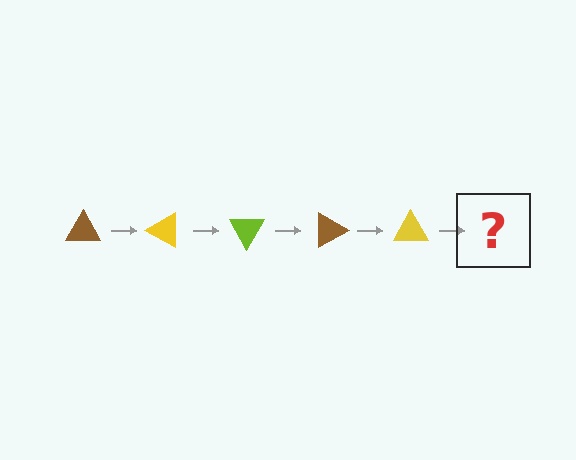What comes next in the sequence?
The next element should be a lime triangle, rotated 150 degrees from the start.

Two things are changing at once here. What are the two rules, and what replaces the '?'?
The two rules are that it rotates 30 degrees each step and the color cycles through brown, yellow, and lime. The '?' should be a lime triangle, rotated 150 degrees from the start.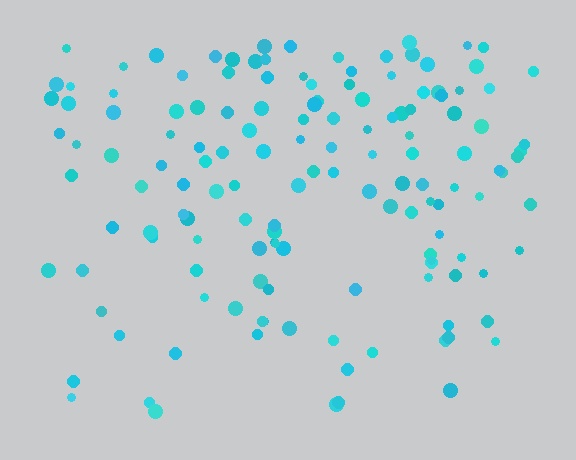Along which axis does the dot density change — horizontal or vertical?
Vertical.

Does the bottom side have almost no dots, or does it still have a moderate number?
Still a moderate number, just noticeably fewer than the top.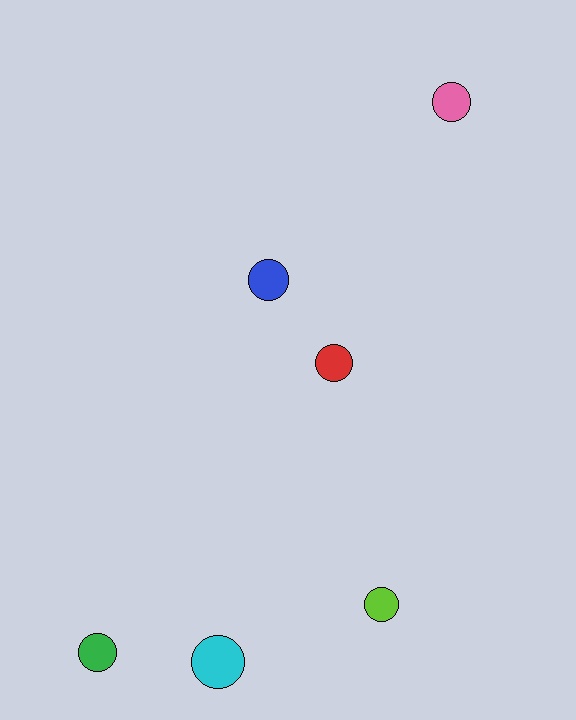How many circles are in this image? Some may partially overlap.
There are 6 circles.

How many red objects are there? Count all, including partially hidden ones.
There is 1 red object.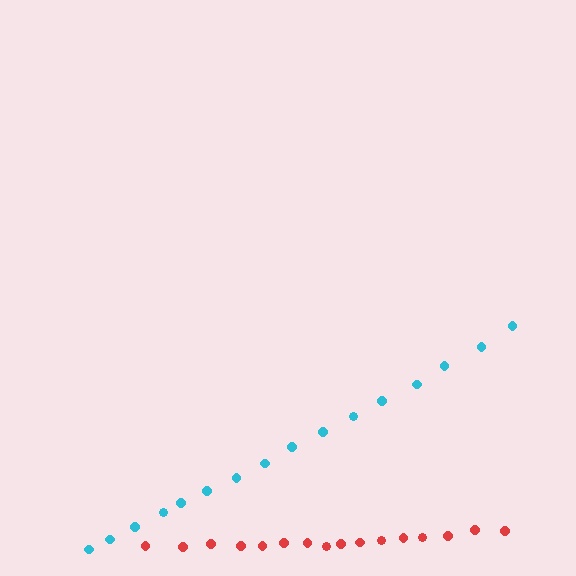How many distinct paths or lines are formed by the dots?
There are 2 distinct paths.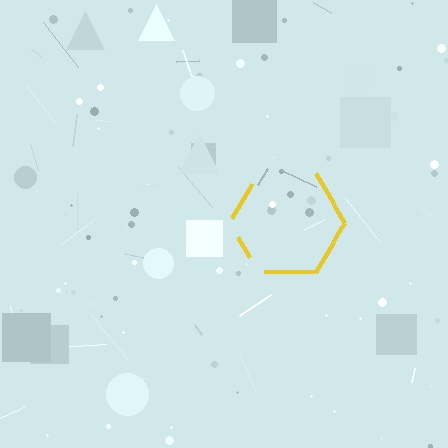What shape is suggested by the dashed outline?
The dashed outline suggests a hexagon.